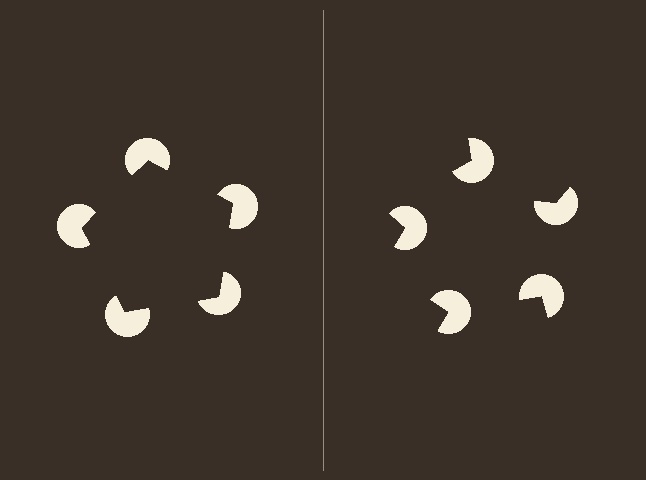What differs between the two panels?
The pac-man discs are positioned identically on both sides; only the wedge orientations differ. On the left they align to a pentagon; on the right they are misaligned.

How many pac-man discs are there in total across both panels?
10 — 5 on each side.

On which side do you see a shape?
An illusory pentagon appears on the left side. On the right side the wedge cuts are rotated, so no coherent shape forms.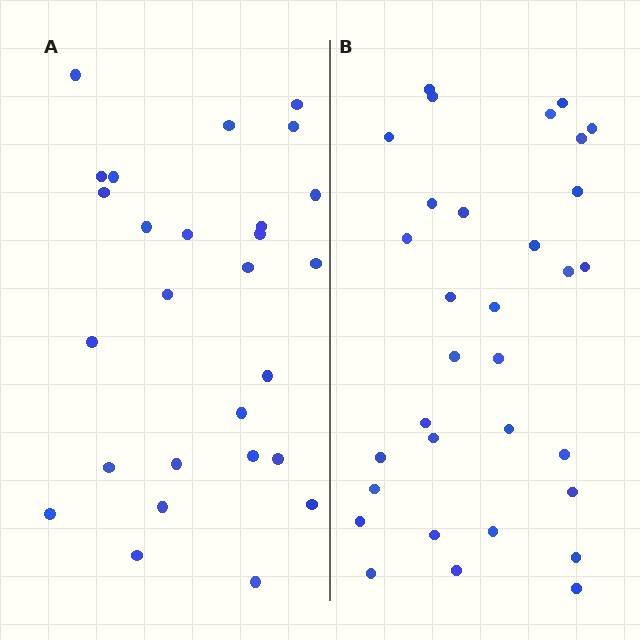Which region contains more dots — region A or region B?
Region B (the right region) has more dots.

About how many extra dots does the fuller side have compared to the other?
Region B has about 5 more dots than region A.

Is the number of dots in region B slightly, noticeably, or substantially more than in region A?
Region B has only slightly more — the two regions are fairly close. The ratio is roughly 1.2 to 1.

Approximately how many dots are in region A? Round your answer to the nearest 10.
About 30 dots. (The exact count is 27, which rounds to 30.)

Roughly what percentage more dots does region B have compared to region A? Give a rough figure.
About 20% more.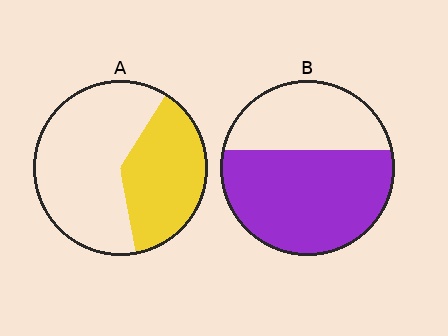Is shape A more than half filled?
No.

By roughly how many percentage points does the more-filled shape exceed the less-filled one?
By roughly 25 percentage points (B over A).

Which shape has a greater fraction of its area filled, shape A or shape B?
Shape B.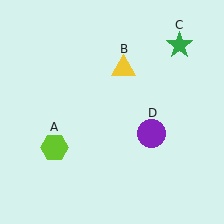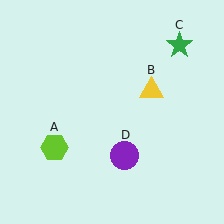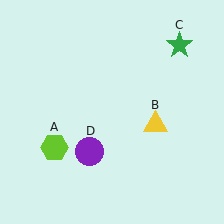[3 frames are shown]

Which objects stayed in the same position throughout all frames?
Lime hexagon (object A) and green star (object C) remained stationary.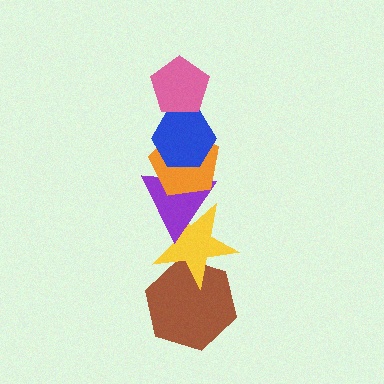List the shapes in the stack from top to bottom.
From top to bottom: the pink pentagon, the blue hexagon, the orange pentagon, the purple triangle, the yellow star, the brown hexagon.